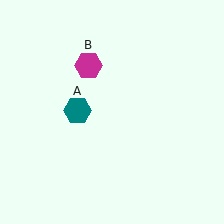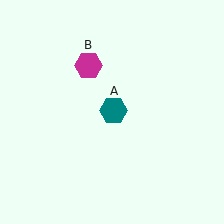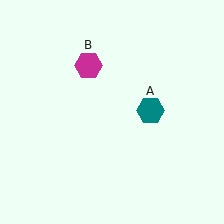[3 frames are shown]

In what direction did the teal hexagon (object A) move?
The teal hexagon (object A) moved right.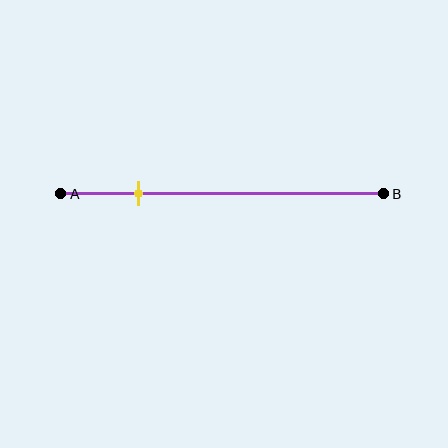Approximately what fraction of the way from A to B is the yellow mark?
The yellow mark is approximately 25% of the way from A to B.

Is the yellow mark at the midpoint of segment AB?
No, the mark is at about 25% from A, not at the 50% midpoint.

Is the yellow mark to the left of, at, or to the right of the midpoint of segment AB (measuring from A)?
The yellow mark is to the left of the midpoint of segment AB.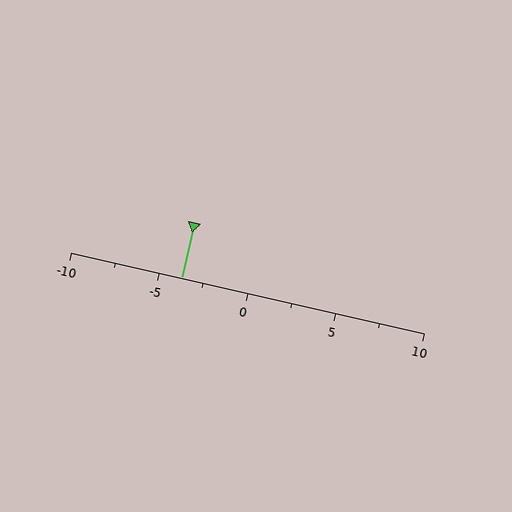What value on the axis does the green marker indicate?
The marker indicates approximately -3.8.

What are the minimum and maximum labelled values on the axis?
The axis runs from -10 to 10.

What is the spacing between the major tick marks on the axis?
The major ticks are spaced 5 apart.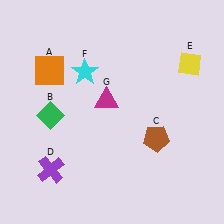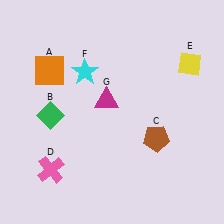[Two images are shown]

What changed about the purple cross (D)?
In Image 1, D is purple. In Image 2, it changed to pink.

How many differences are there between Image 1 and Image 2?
There is 1 difference between the two images.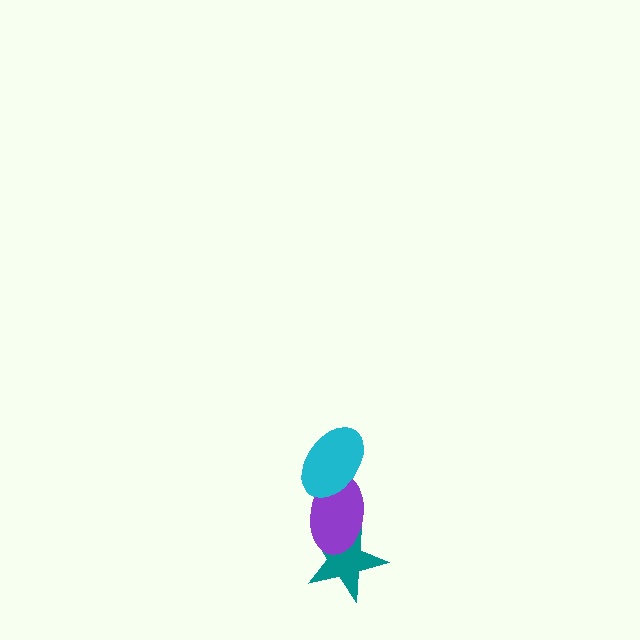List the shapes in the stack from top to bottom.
From top to bottom: the cyan ellipse, the purple ellipse, the teal star.